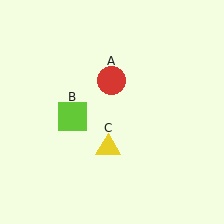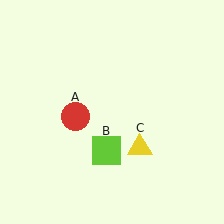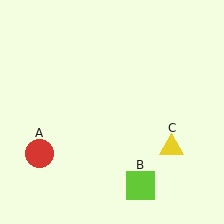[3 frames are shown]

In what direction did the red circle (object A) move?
The red circle (object A) moved down and to the left.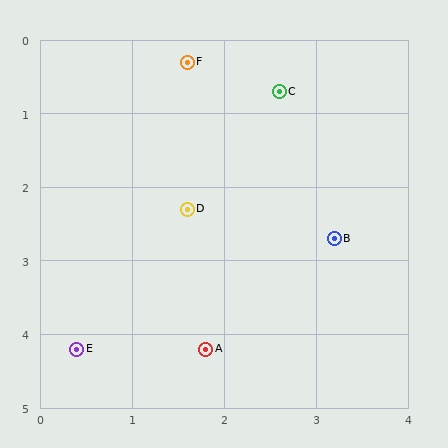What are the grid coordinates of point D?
Point D is at approximately (1.6, 2.3).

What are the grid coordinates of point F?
Point F is at approximately (1.6, 0.3).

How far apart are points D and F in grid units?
Points D and F are about 2.0 grid units apart.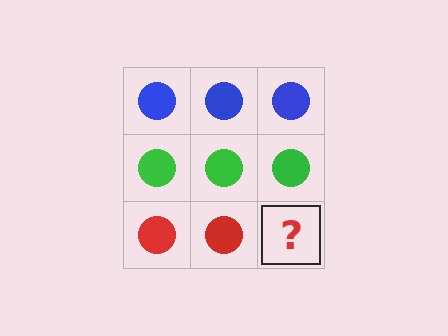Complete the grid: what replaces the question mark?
The question mark should be replaced with a red circle.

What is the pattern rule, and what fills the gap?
The rule is that each row has a consistent color. The gap should be filled with a red circle.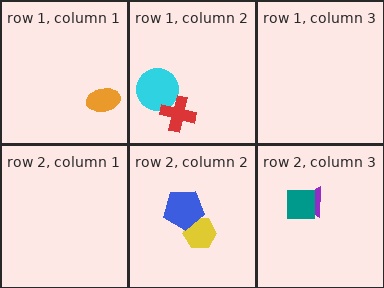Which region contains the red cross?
The row 1, column 2 region.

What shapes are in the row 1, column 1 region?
The orange ellipse.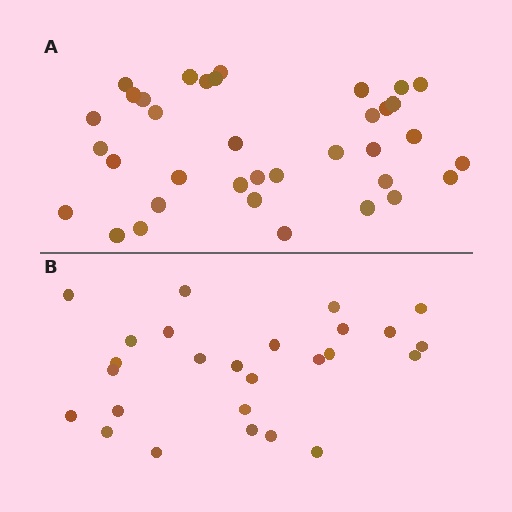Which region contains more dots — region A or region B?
Region A (the top region) has more dots.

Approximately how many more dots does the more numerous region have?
Region A has roughly 10 or so more dots than region B.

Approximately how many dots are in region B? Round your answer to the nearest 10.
About 30 dots. (The exact count is 26, which rounds to 30.)